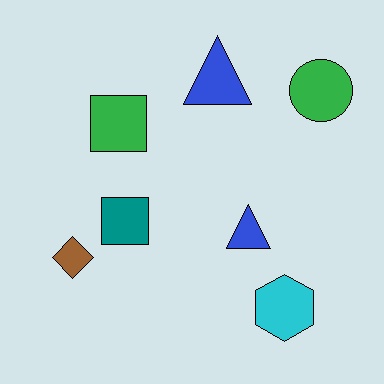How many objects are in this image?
There are 7 objects.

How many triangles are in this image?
There are 2 triangles.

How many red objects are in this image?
There are no red objects.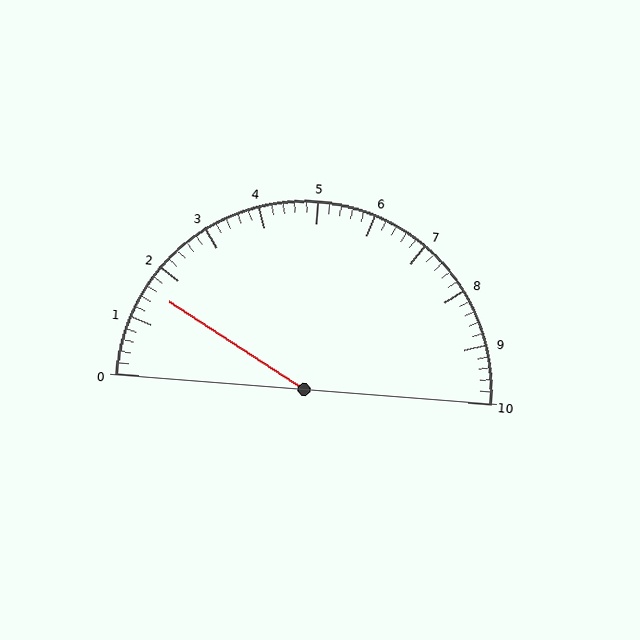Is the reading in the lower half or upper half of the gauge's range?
The reading is in the lower half of the range (0 to 10).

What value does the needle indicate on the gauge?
The needle indicates approximately 1.6.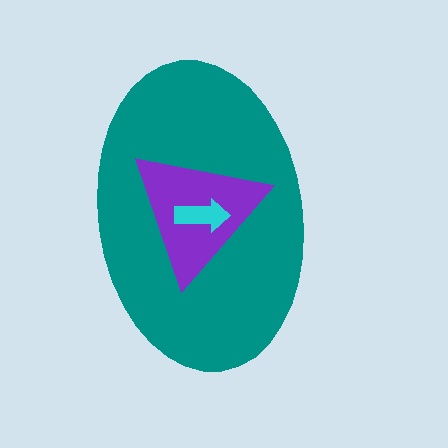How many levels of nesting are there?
3.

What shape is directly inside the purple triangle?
The cyan arrow.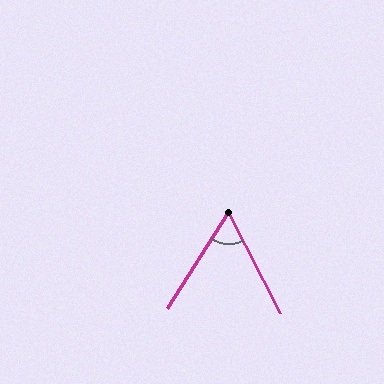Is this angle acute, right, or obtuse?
It is acute.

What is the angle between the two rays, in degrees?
Approximately 60 degrees.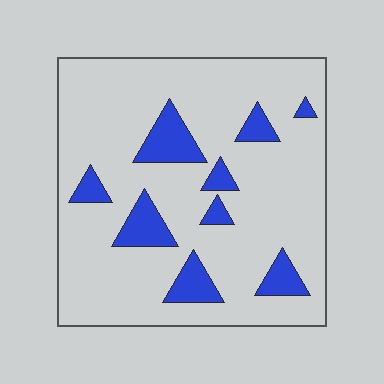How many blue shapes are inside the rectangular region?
9.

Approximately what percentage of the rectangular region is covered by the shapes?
Approximately 15%.